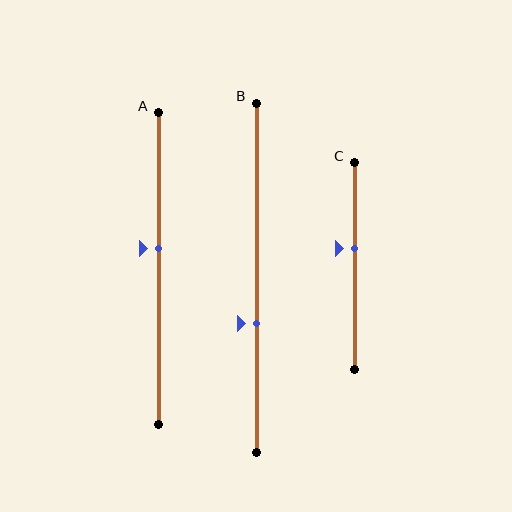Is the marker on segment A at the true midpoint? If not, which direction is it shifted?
No, the marker on segment A is shifted upward by about 7% of the segment length.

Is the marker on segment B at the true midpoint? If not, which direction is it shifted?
No, the marker on segment B is shifted downward by about 13% of the segment length.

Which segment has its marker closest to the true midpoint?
Segment A has its marker closest to the true midpoint.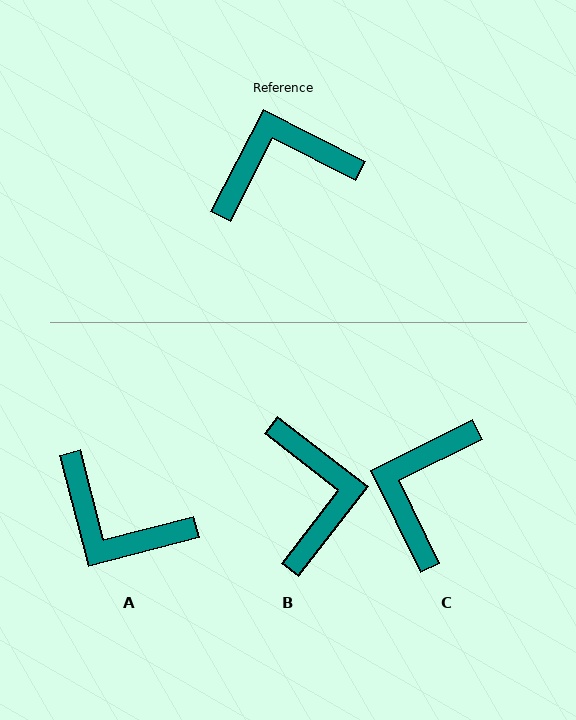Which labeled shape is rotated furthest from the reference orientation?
A, about 132 degrees away.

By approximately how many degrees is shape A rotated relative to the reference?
Approximately 132 degrees counter-clockwise.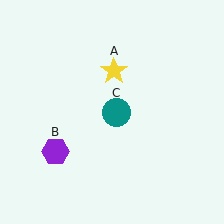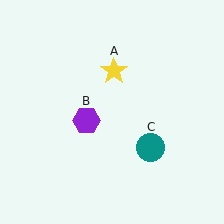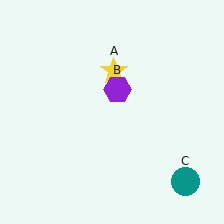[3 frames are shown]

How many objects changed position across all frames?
2 objects changed position: purple hexagon (object B), teal circle (object C).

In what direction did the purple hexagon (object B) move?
The purple hexagon (object B) moved up and to the right.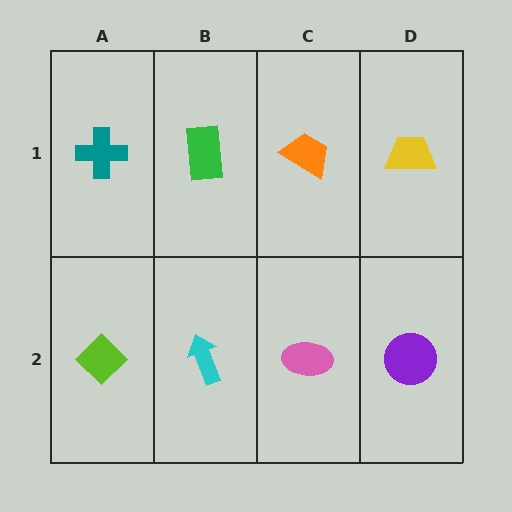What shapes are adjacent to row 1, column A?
A lime diamond (row 2, column A), a green rectangle (row 1, column B).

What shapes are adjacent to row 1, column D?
A purple circle (row 2, column D), an orange trapezoid (row 1, column C).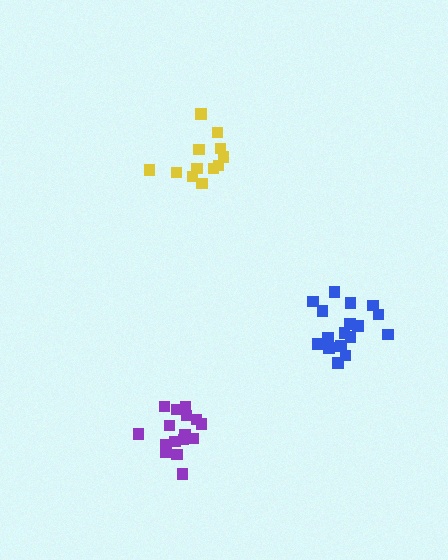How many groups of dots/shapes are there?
There are 3 groups.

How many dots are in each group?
Group 1: 12 dots, Group 2: 17 dots, Group 3: 16 dots (45 total).